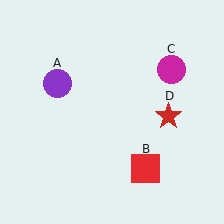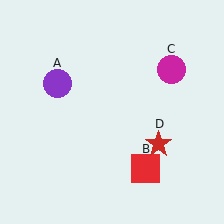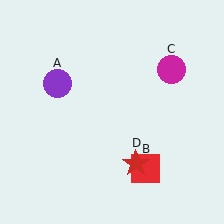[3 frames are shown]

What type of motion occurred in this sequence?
The red star (object D) rotated clockwise around the center of the scene.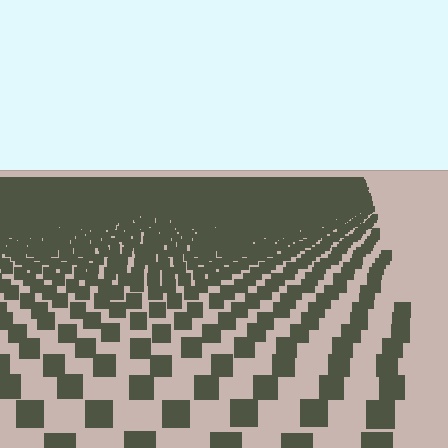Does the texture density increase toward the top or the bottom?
Density increases toward the top.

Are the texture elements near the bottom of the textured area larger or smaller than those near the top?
Larger. Near the bottom, elements are closer to the viewer and appear at a bigger on-screen size.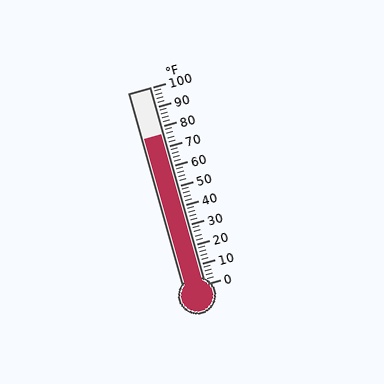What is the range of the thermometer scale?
The thermometer scale ranges from 0°F to 100°F.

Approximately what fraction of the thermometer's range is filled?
The thermometer is filled to approximately 75% of its range.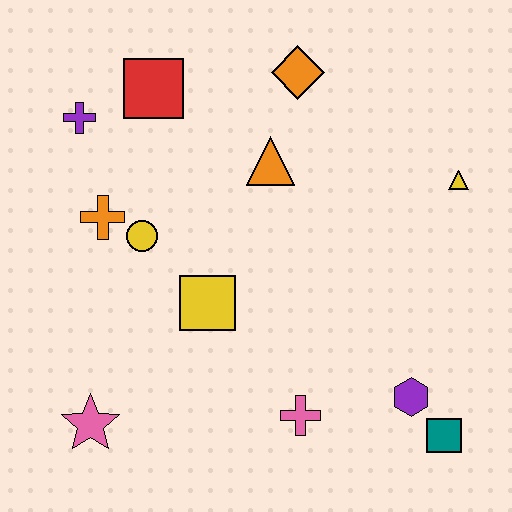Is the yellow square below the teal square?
No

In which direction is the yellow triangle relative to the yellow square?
The yellow triangle is to the right of the yellow square.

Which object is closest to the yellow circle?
The orange cross is closest to the yellow circle.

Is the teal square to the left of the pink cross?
No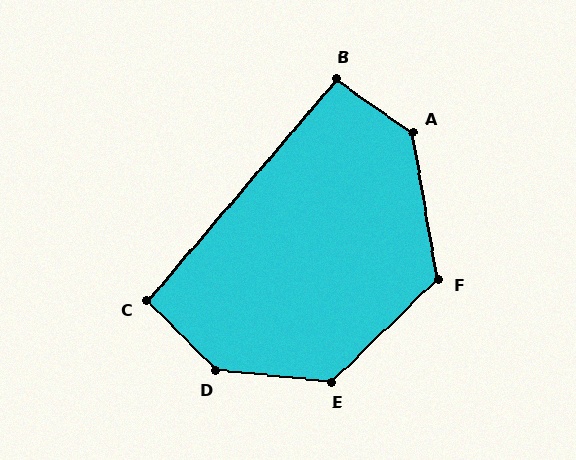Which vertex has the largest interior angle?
D, at approximately 140 degrees.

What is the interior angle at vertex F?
Approximately 124 degrees (obtuse).